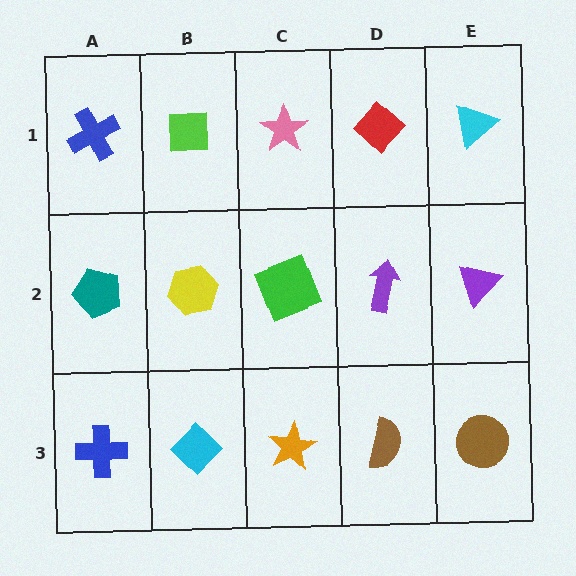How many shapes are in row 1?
5 shapes.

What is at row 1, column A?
A blue cross.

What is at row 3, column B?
A cyan diamond.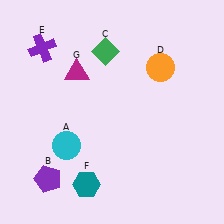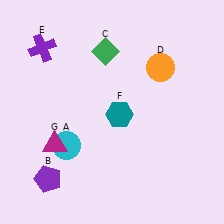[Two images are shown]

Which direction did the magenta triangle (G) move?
The magenta triangle (G) moved down.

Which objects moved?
The objects that moved are: the teal hexagon (F), the magenta triangle (G).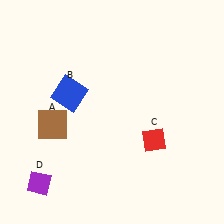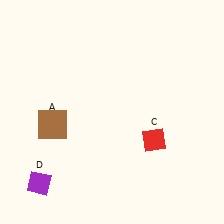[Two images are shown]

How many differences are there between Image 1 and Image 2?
There is 1 difference between the two images.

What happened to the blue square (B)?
The blue square (B) was removed in Image 2. It was in the top-left area of Image 1.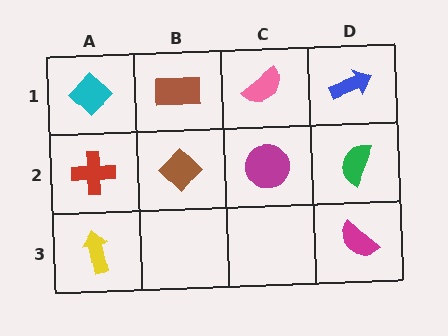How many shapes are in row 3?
2 shapes.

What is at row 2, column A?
A red cross.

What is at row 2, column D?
A green semicircle.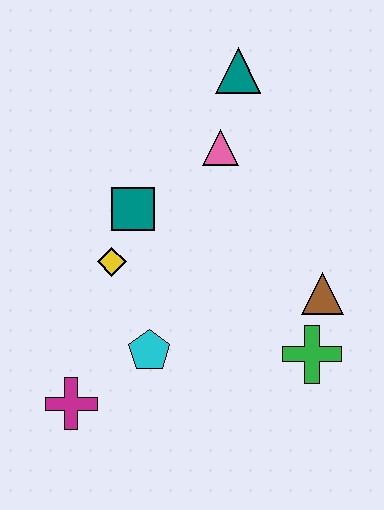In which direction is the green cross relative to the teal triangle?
The green cross is below the teal triangle.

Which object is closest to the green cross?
The brown triangle is closest to the green cross.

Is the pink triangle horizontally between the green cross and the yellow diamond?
Yes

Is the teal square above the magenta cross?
Yes